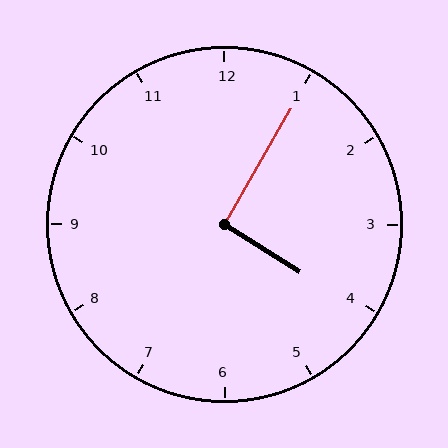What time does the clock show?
4:05.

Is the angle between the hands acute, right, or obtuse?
It is right.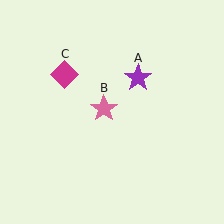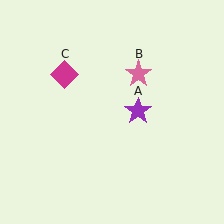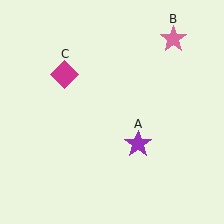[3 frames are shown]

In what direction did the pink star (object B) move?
The pink star (object B) moved up and to the right.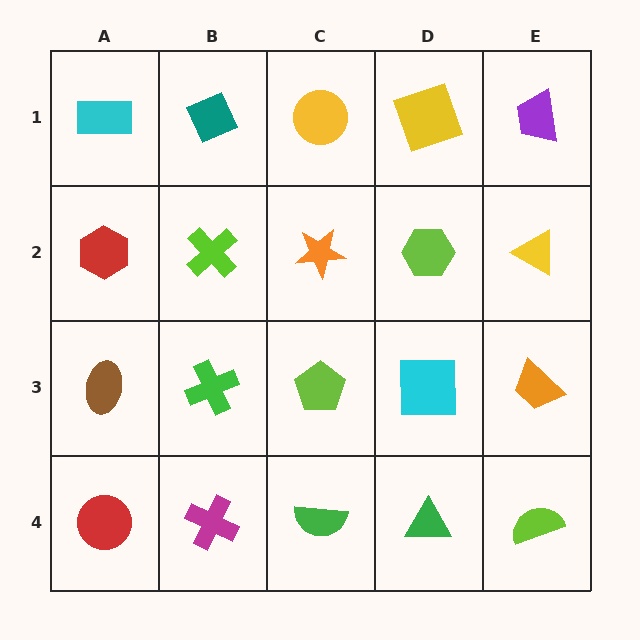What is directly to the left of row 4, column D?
A green semicircle.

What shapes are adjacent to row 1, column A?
A red hexagon (row 2, column A), a teal diamond (row 1, column B).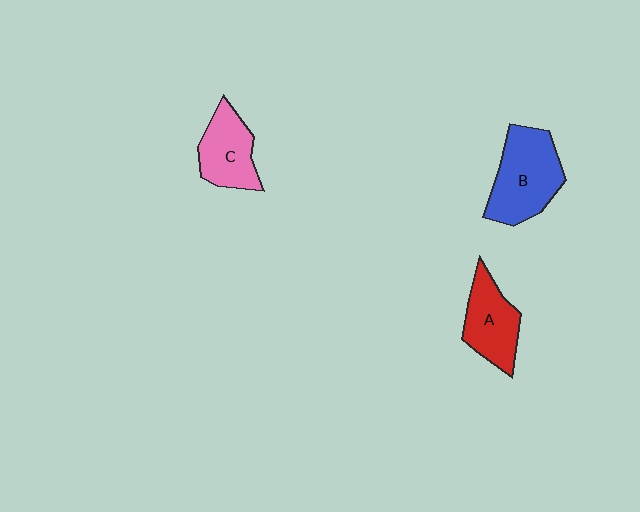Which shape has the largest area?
Shape B (blue).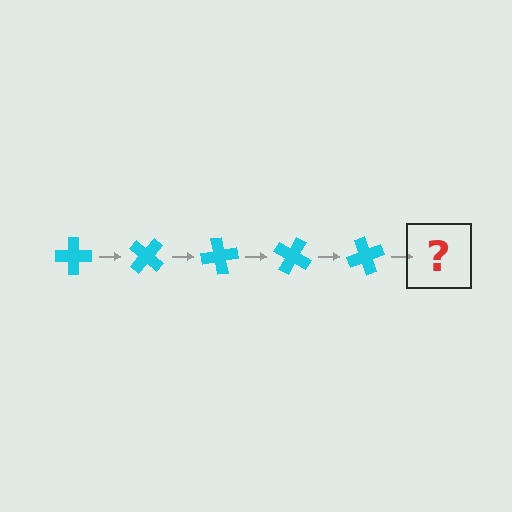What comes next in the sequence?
The next element should be a cyan cross rotated 200 degrees.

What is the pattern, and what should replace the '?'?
The pattern is that the cross rotates 40 degrees each step. The '?' should be a cyan cross rotated 200 degrees.